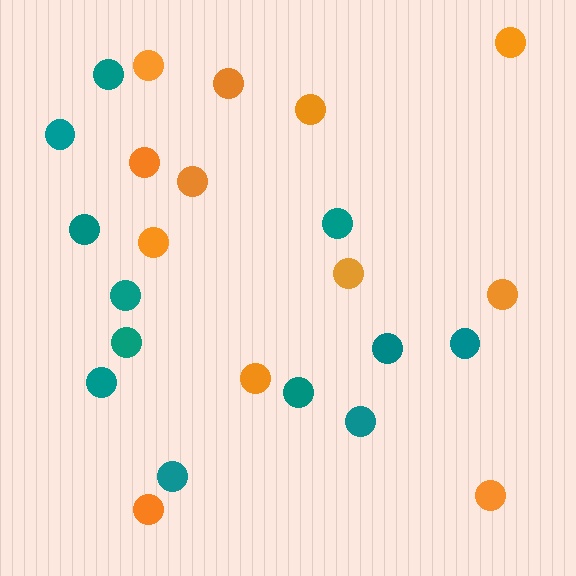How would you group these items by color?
There are 2 groups: one group of orange circles (12) and one group of teal circles (12).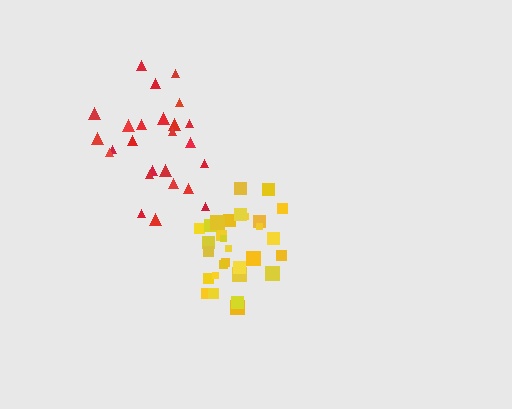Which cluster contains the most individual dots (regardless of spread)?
Yellow (30).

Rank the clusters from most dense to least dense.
yellow, red.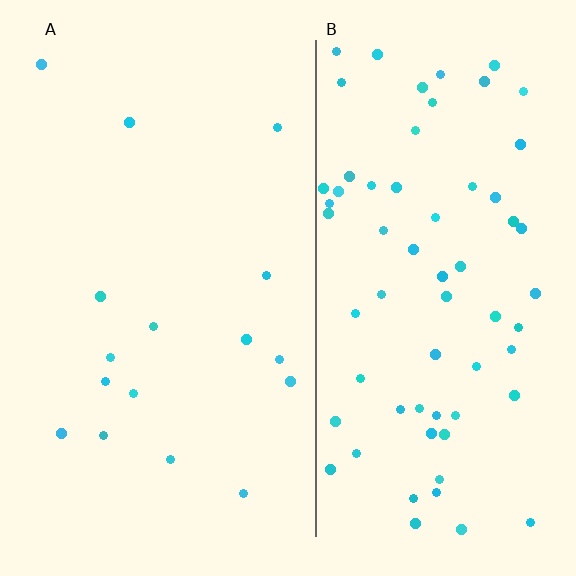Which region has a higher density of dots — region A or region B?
B (the right).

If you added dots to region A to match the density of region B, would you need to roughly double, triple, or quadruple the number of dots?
Approximately quadruple.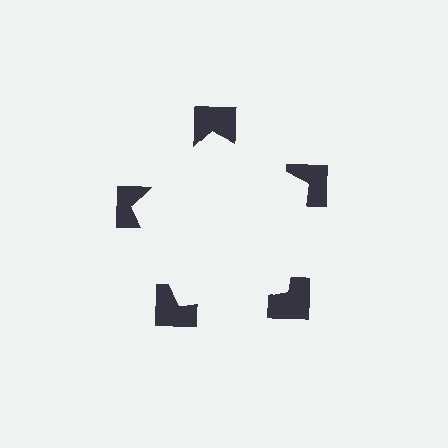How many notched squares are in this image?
There are 5 — one at each vertex of the illusory pentagon.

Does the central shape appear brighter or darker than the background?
It typically appears slightly brighter than the background, even though no actual brightness change is drawn.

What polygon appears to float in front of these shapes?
An illusory pentagon — its edges are inferred from the aligned wedge cuts in the notched squares, not physically drawn.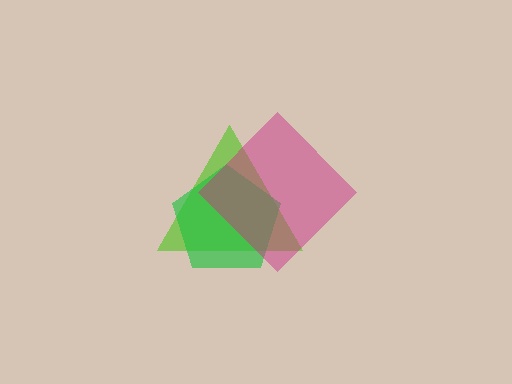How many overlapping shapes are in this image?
There are 3 overlapping shapes in the image.